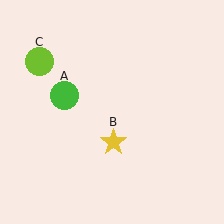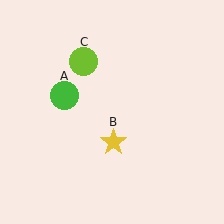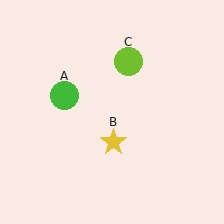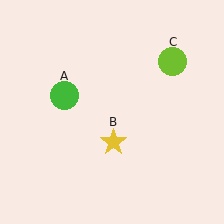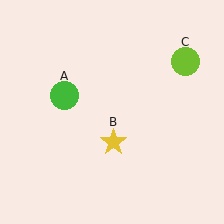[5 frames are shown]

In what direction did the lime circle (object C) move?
The lime circle (object C) moved right.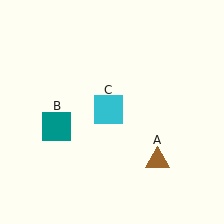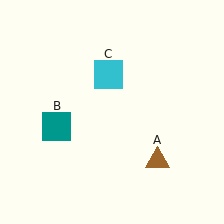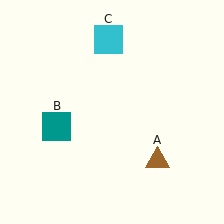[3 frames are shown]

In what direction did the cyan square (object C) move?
The cyan square (object C) moved up.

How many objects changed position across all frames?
1 object changed position: cyan square (object C).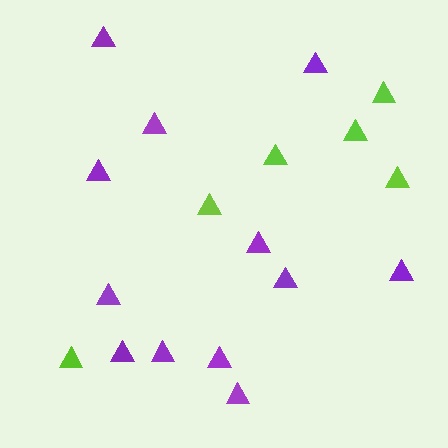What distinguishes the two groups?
There are 2 groups: one group of purple triangles (12) and one group of lime triangles (6).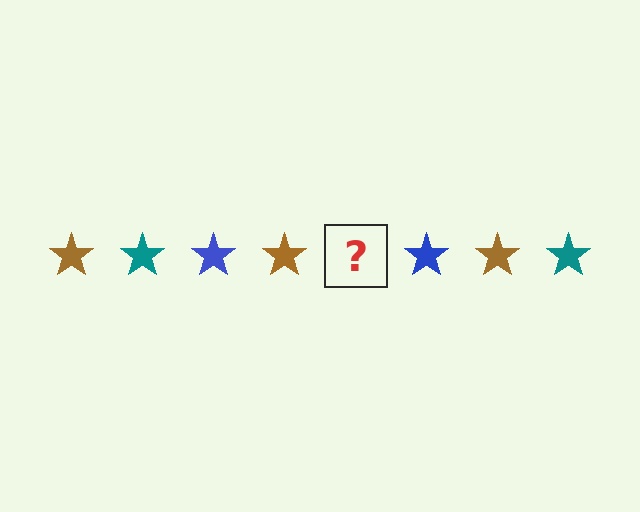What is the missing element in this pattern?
The missing element is a teal star.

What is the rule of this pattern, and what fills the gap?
The rule is that the pattern cycles through brown, teal, blue stars. The gap should be filled with a teal star.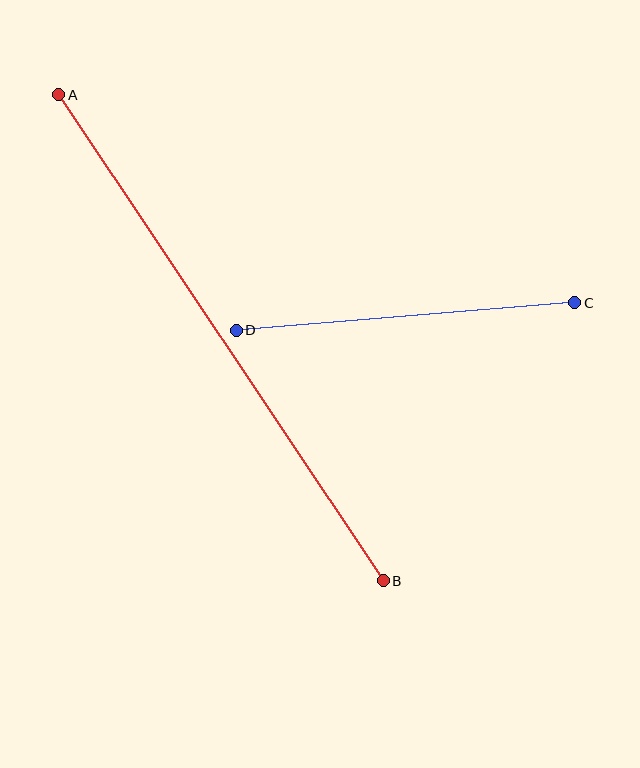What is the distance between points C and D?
The distance is approximately 339 pixels.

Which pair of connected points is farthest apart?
Points A and B are farthest apart.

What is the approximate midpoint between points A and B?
The midpoint is at approximately (221, 338) pixels.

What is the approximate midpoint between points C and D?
The midpoint is at approximately (406, 316) pixels.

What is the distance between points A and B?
The distance is approximately 585 pixels.